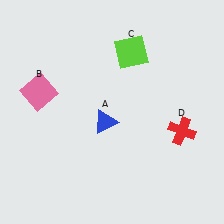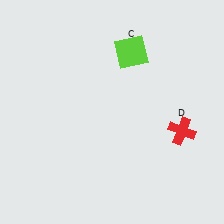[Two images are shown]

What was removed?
The pink square (B), the blue triangle (A) were removed in Image 2.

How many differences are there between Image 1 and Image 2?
There are 2 differences between the two images.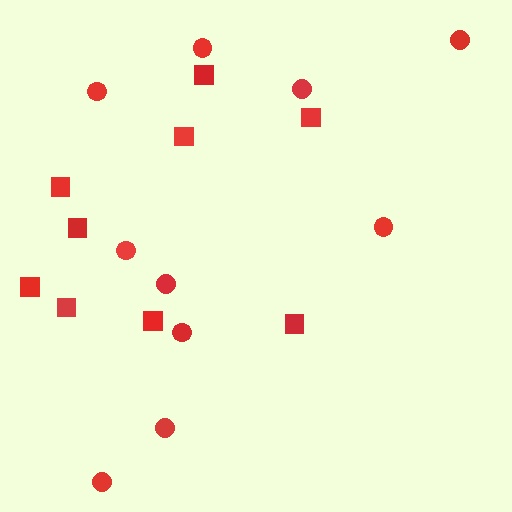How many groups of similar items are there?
There are 2 groups: one group of circles (10) and one group of squares (9).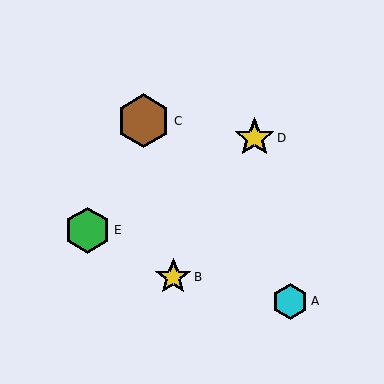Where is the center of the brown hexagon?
The center of the brown hexagon is at (144, 121).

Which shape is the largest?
The brown hexagon (labeled C) is the largest.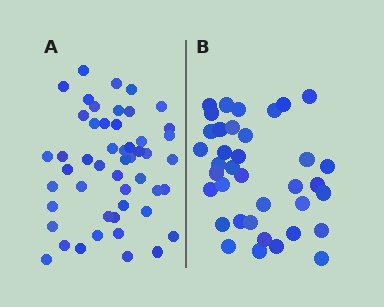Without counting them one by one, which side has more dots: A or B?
Region A (the left region) has more dots.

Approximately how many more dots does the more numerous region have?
Region A has approximately 15 more dots than region B.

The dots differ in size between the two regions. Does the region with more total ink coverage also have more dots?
No. Region B has more total ink coverage because its dots are larger, but region A actually contains more individual dots. Total area can be misleading — the number of items is what matters here.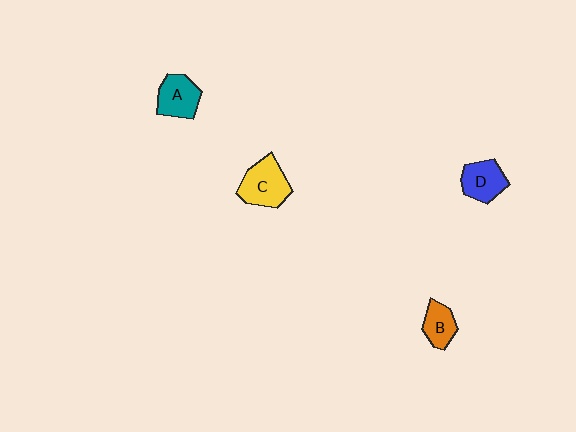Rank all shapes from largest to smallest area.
From largest to smallest: C (yellow), A (teal), D (blue), B (orange).